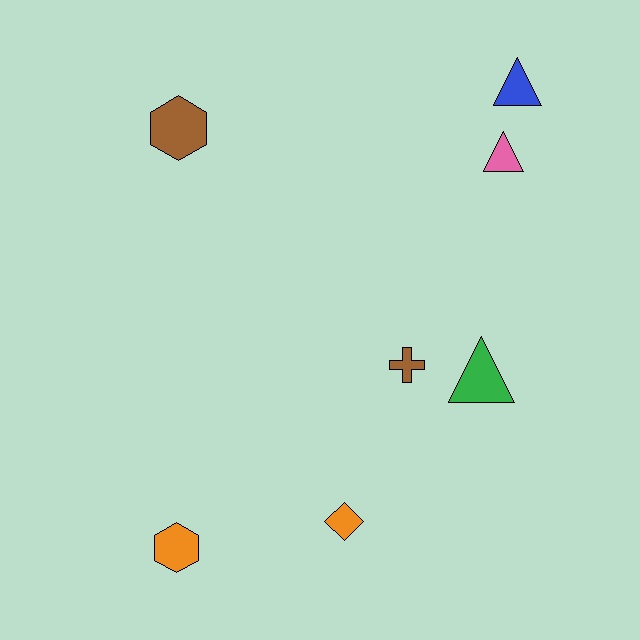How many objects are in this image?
There are 7 objects.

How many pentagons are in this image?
There are no pentagons.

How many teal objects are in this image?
There are no teal objects.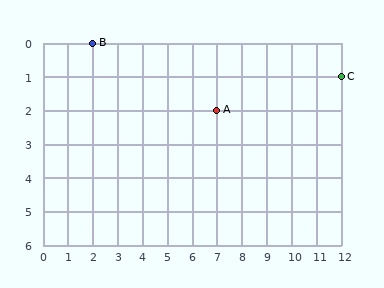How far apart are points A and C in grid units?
Points A and C are 5 columns and 1 row apart (about 5.1 grid units diagonally).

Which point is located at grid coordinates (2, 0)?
Point B is at (2, 0).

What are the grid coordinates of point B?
Point B is at grid coordinates (2, 0).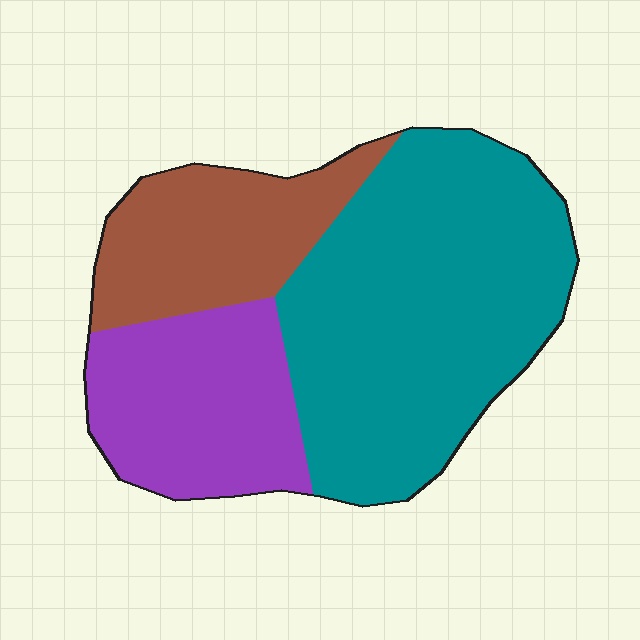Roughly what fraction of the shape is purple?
Purple takes up less than a quarter of the shape.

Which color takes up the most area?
Teal, at roughly 55%.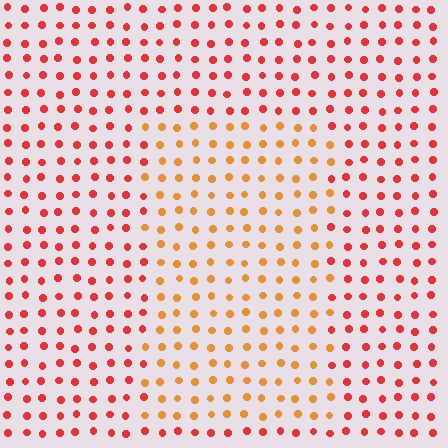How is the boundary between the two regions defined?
The boundary is defined purely by a slight shift in hue (about 32 degrees). Spacing, size, and orientation are identical on both sides.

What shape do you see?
I see a rectangle.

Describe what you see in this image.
The image is filled with small red elements in a uniform arrangement. A rectangle-shaped region is visible where the elements are tinted to a slightly different hue, forming a subtle color boundary.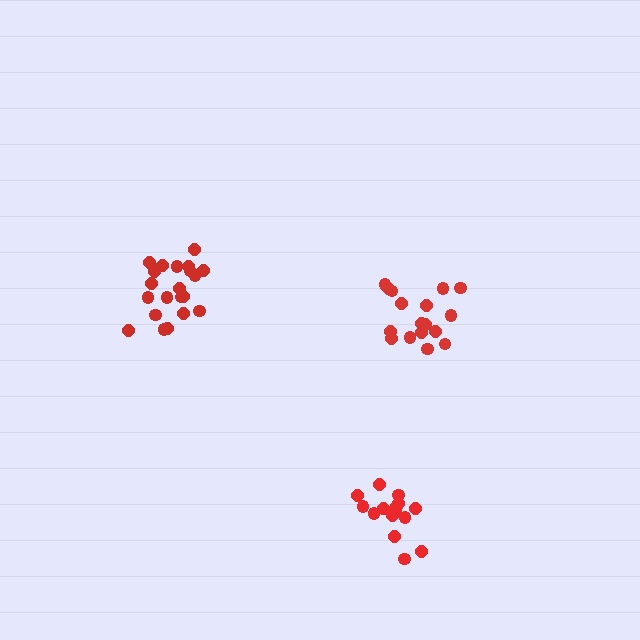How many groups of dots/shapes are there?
There are 3 groups.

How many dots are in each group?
Group 1: 21 dots, Group 2: 15 dots, Group 3: 17 dots (53 total).